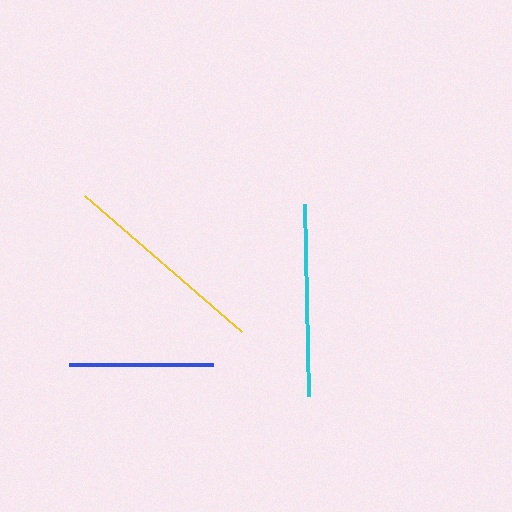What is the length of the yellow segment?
The yellow segment is approximately 207 pixels long.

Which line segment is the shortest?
The blue line is the shortest at approximately 144 pixels.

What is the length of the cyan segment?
The cyan segment is approximately 192 pixels long.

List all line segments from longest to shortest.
From longest to shortest: yellow, cyan, blue.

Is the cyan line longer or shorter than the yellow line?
The yellow line is longer than the cyan line.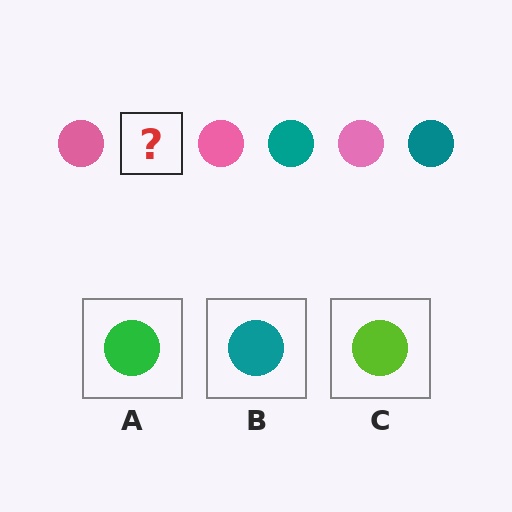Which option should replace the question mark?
Option B.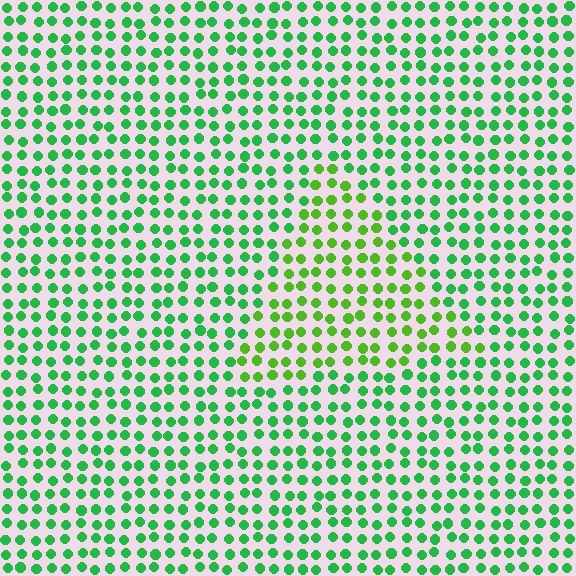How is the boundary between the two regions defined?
The boundary is defined purely by a slight shift in hue (about 32 degrees). Spacing, size, and orientation are identical on both sides.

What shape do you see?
I see a triangle.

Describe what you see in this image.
The image is filled with small green elements in a uniform arrangement. A triangle-shaped region is visible where the elements are tinted to a slightly different hue, forming a subtle color boundary.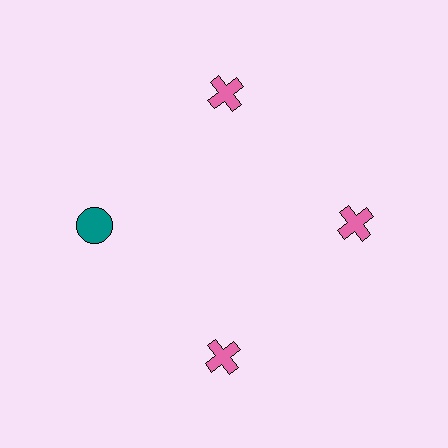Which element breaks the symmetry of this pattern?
The teal circle at roughly the 9 o'clock position breaks the symmetry. All other shapes are pink crosses.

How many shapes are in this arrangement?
There are 4 shapes arranged in a ring pattern.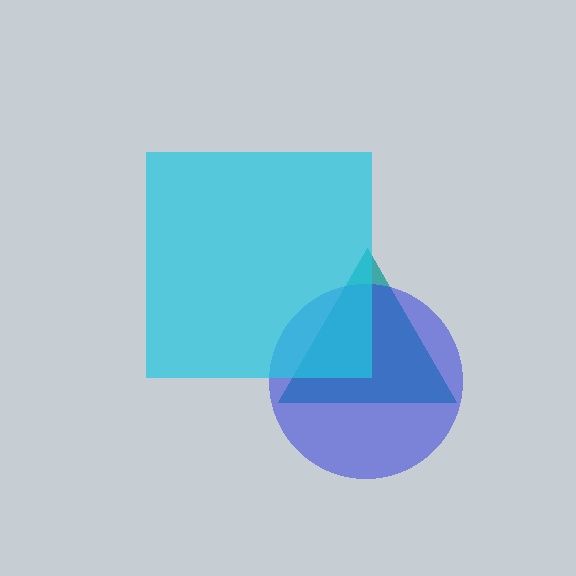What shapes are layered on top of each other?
The layered shapes are: a teal triangle, a blue circle, a cyan square.